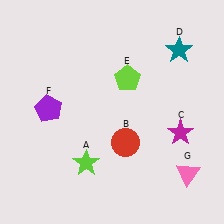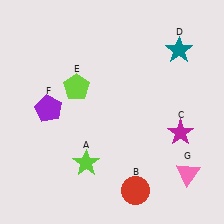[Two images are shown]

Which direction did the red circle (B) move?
The red circle (B) moved down.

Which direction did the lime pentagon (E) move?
The lime pentagon (E) moved left.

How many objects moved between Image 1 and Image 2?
2 objects moved between the two images.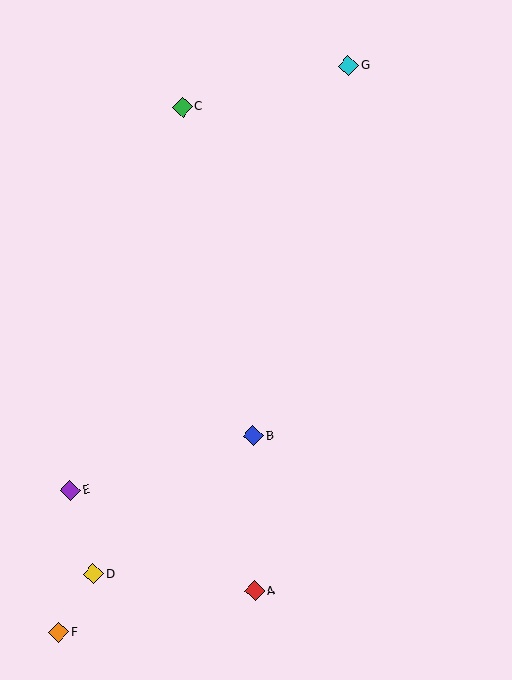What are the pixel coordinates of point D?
Point D is at (93, 574).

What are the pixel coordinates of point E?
Point E is at (70, 490).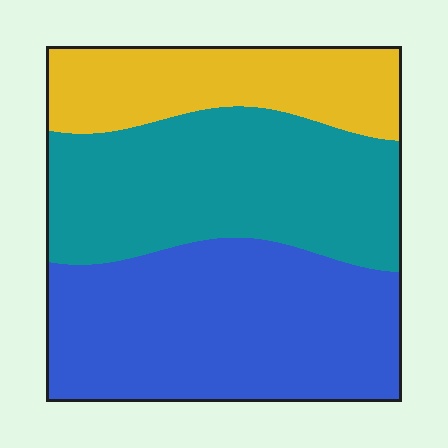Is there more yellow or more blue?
Blue.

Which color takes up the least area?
Yellow, at roughly 20%.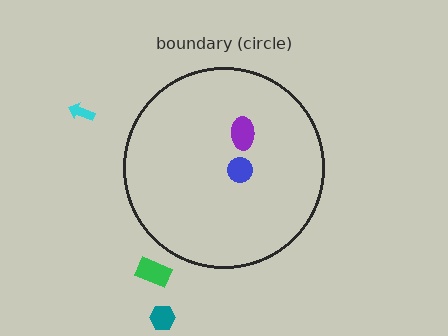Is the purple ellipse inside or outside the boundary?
Inside.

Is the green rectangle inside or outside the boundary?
Outside.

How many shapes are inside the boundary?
2 inside, 3 outside.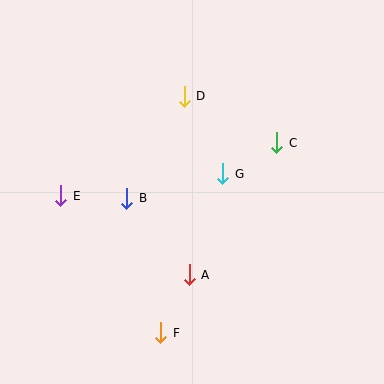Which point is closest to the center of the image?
Point G at (223, 174) is closest to the center.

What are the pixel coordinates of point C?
Point C is at (277, 143).